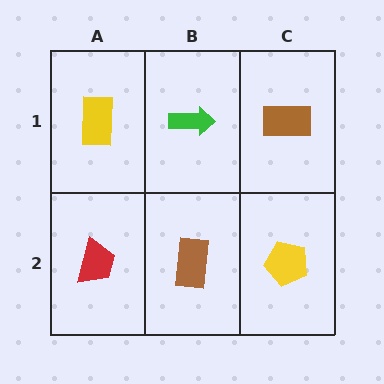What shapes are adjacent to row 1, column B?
A brown rectangle (row 2, column B), a yellow rectangle (row 1, column A), a brown rectangle (row 1, column C).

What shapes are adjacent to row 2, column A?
A yellow rectangle (row 1, column A), a brown rectangle (row 2, column B).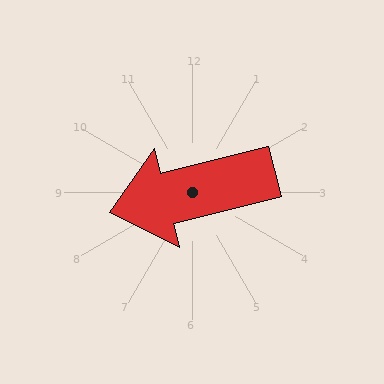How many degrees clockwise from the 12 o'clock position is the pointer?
Approximately 256 degrees.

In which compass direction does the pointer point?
West.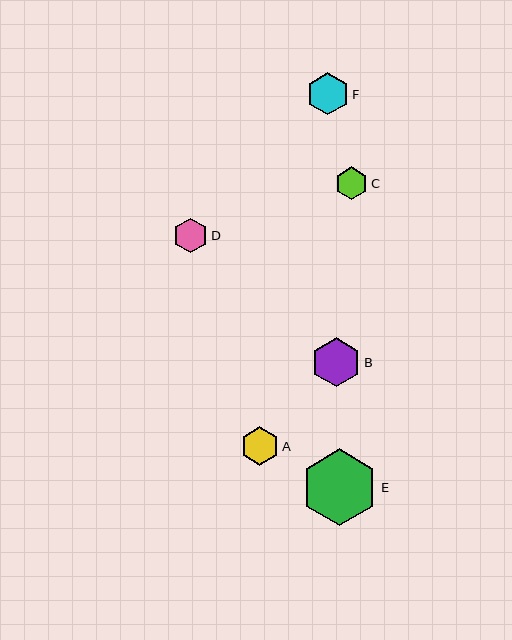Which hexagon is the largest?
Hexagon E is the largest with a size of approximately 76 pixels.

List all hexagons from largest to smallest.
From largest to smallest: E, B, F, A, D, C.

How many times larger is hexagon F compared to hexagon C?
Hexagon F is approximately 1.3 times the size of hexagon C.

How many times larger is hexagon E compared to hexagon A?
Hexagon E is approximately 2.0 times the size of hexagon A.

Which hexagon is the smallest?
Hexagon C is the smallest with a size of approximately 33 pixels.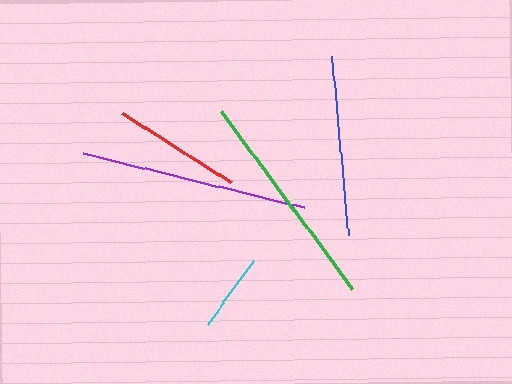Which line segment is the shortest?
The cyan line is the shortest at approximately 79 pixels.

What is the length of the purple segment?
The purple segment is approximately 227 pixels long.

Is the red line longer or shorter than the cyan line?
The red line is longer than the cyan line.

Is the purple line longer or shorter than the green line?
The purple line is longer than the green line.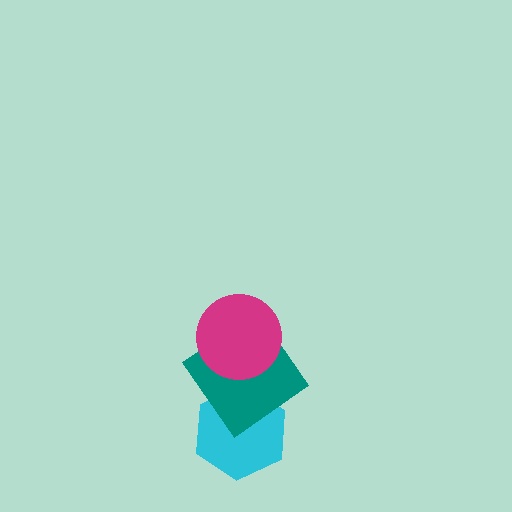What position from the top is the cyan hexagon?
The cyan hexagon is 3rd from the top.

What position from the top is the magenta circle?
The magenta circle is 1st from the top.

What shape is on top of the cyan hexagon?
The teal diamond is on top of the cyan hexagon.